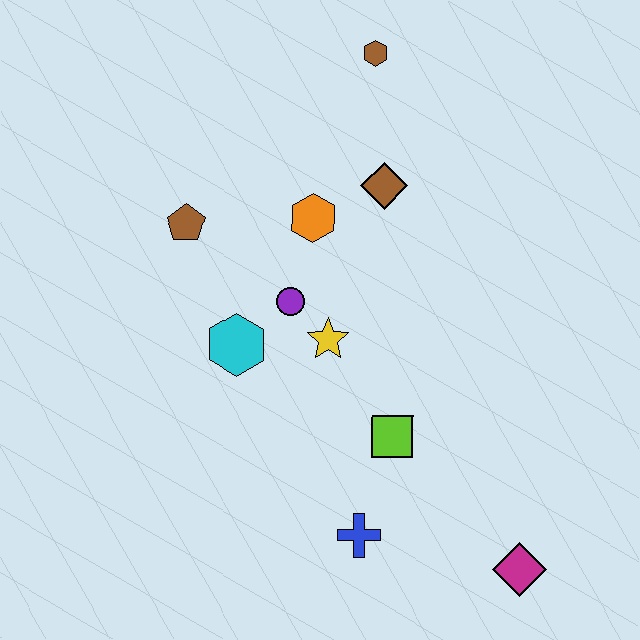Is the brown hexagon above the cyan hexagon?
Yes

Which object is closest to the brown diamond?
The orange hexagon is closest to the brown diamond.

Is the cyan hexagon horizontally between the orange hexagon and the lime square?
No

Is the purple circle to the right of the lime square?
No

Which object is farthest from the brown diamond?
The magenta diamond is farthest from the brown diamond.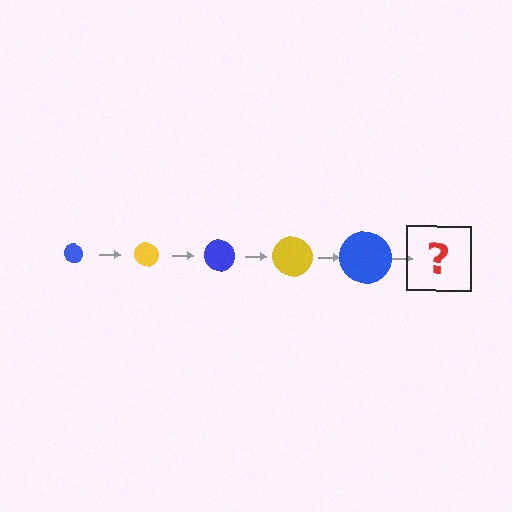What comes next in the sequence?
The next element should be a yellow circle, larger than the previous one.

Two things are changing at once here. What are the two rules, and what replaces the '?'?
The two rules are that the circle grows larger each step and the color cycles through blue and yellow. The '?' should be a yellow circle, larger than the previous one.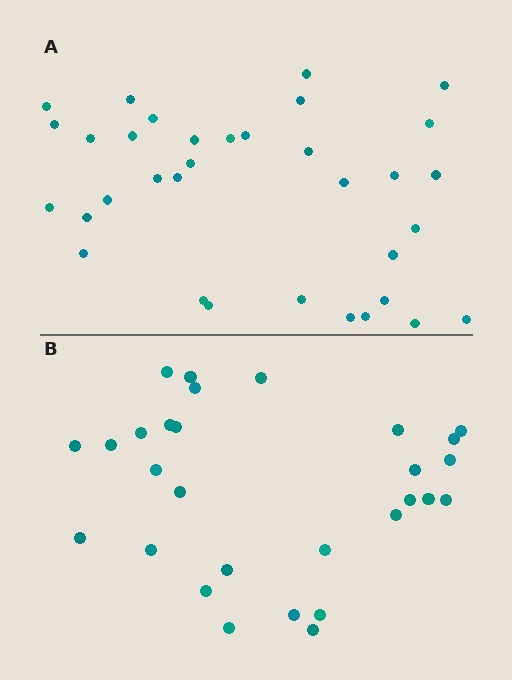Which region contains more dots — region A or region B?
Region A (the top region) has more dots.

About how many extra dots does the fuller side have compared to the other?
Region A has about 5 more dots than region B.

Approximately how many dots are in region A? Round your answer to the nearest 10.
About 30 dots. (The exact count is 34, which rounds to 30.)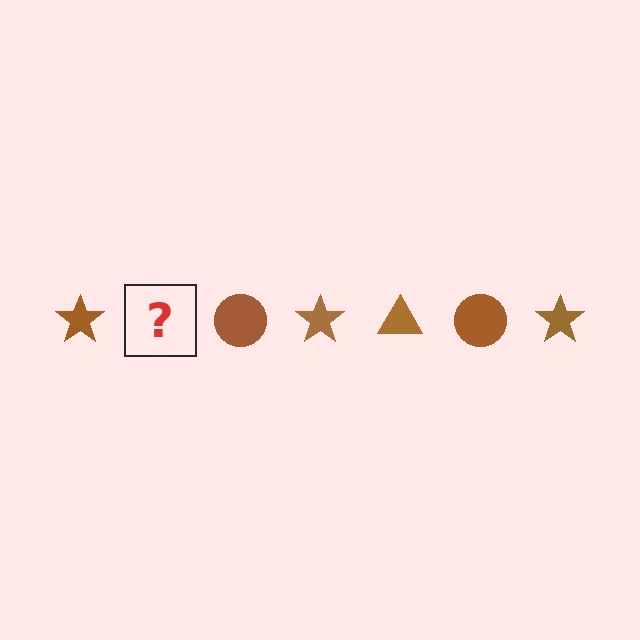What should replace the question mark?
The question mark should be replaced with a brown triangle.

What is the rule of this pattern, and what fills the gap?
The rule is that the pattern cycles through star, triangle, circle shapes in brown. The gap should be filled with a brown triangle.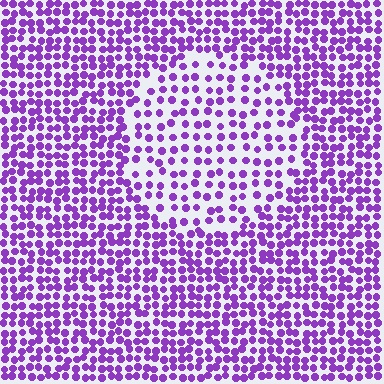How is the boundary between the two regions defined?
The boundary is defined by a change in element density (approximately 1.8x ratio). All elements are the same color, size, and shape.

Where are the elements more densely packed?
The elements are more densely packed outside the circle boundary.